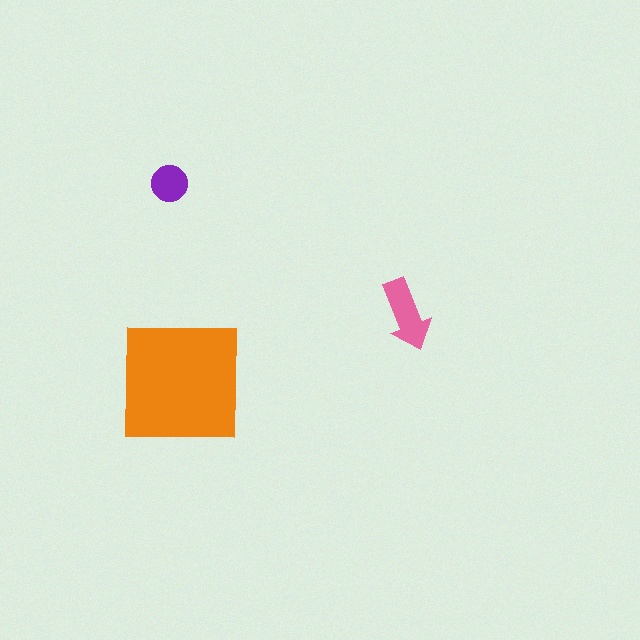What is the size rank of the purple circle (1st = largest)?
3rd.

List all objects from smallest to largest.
The purple circle, the pink arrow, the orange square.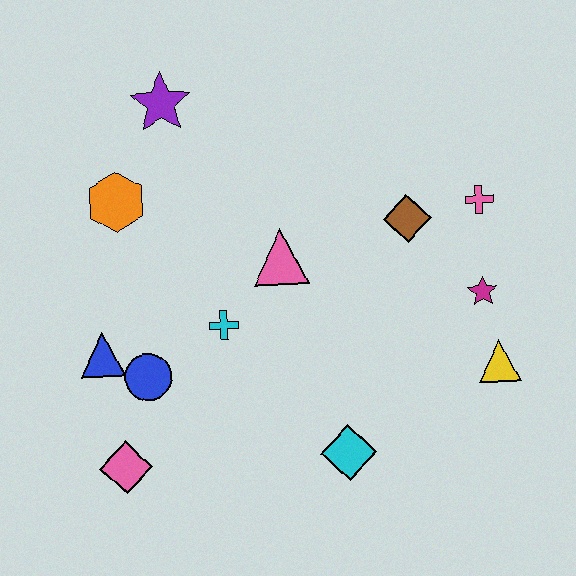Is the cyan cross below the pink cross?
Yes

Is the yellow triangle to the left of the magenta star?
No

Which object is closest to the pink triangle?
The cyan cross is closest to the pink triangle.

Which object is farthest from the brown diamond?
The pink diamond is farthest from the brown diamond.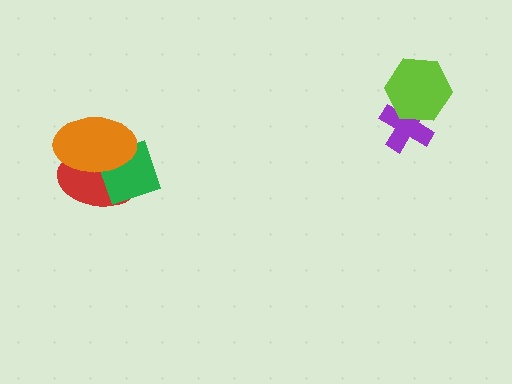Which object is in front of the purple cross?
The lime hexagon is in front of the purple cross.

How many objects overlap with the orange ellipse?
2 objects overlap with the orange ellipse.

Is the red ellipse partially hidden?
Yes, it is partially covered by another shape.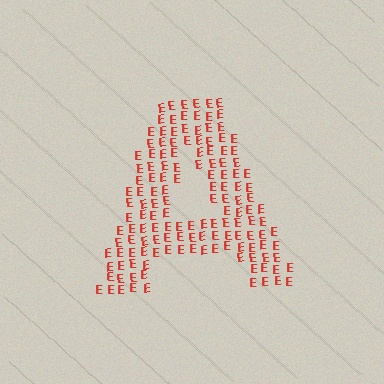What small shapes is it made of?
It is made of small letter E's.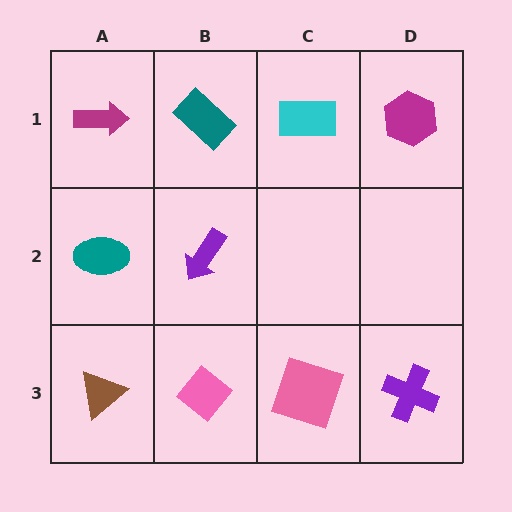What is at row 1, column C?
A cyan rectangle.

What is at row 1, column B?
A teal rectangle.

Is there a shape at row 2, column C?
No, that cell is empty.